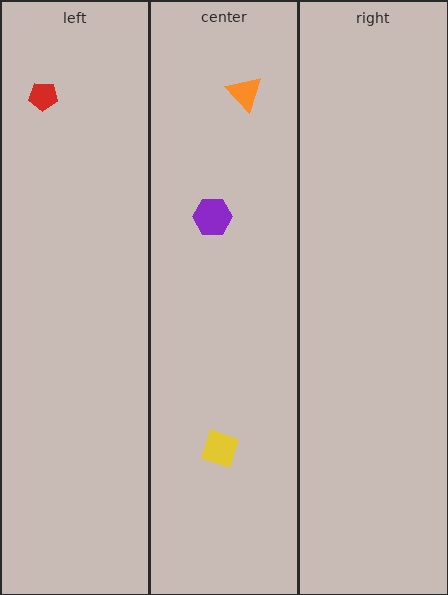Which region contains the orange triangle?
The center region.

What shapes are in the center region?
The yellow diamond, the purple hexagon, the orange triangle.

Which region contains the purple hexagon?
The center region.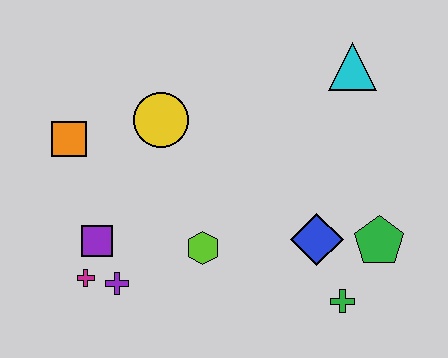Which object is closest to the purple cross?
The magenta cross is closest to the purple cross.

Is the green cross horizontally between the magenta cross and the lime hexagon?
No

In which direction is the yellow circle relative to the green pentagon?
The yellow circle is to the left of the green pentagon.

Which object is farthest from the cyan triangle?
The magenta cross is farthest from the cyan triangle.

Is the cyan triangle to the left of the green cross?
No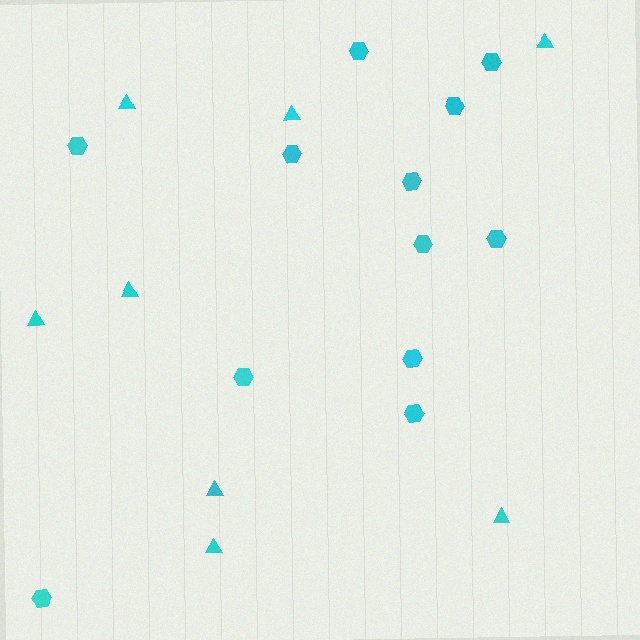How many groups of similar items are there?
There are 2 groups: one group of hexagons (12) and one group of triangles (8).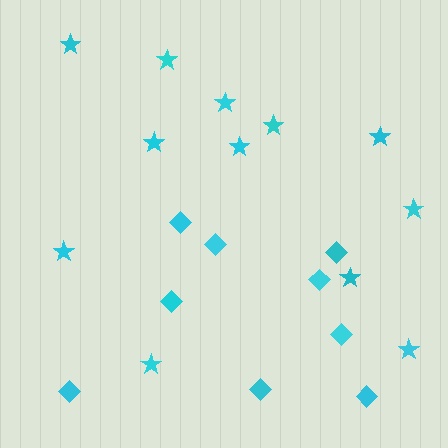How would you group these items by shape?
There are 2 groups: one group of stars (12) and one group of diamonds (9).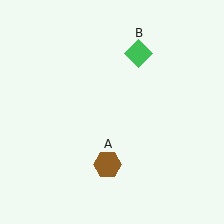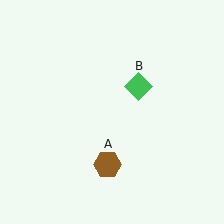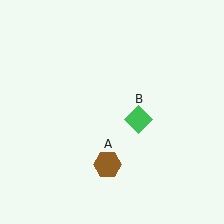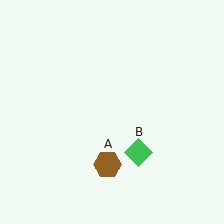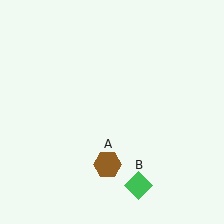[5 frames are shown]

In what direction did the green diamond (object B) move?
The green diamond (object B) moved down.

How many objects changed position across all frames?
1 object changed position: green diamond (object B).